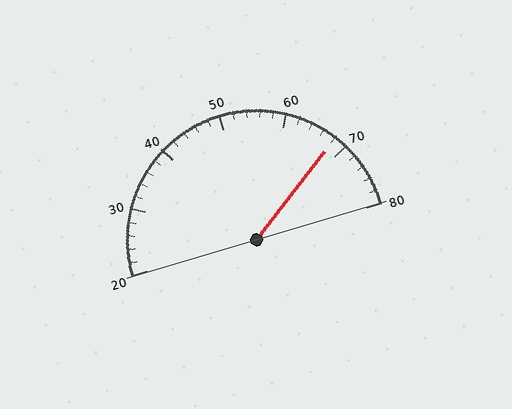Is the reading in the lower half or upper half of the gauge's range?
The reading is in the upper half of the range (20 to 80).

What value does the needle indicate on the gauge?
The needle indicates approximately 68.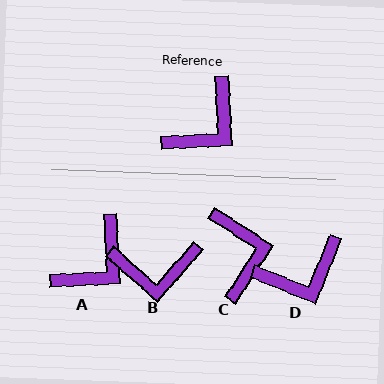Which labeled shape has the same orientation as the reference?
A.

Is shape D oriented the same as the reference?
No, it is off by about 25 degrees.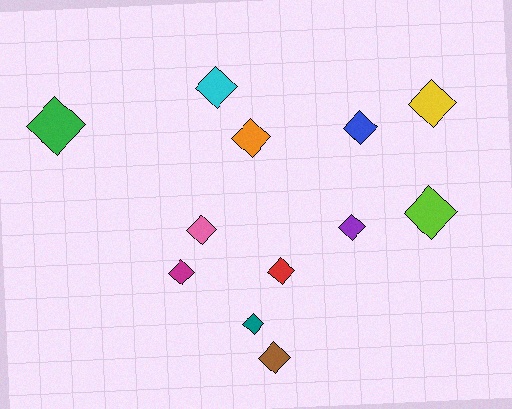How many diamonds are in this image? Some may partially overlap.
There are 12 diamonds.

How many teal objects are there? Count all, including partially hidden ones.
There is 1 teal object.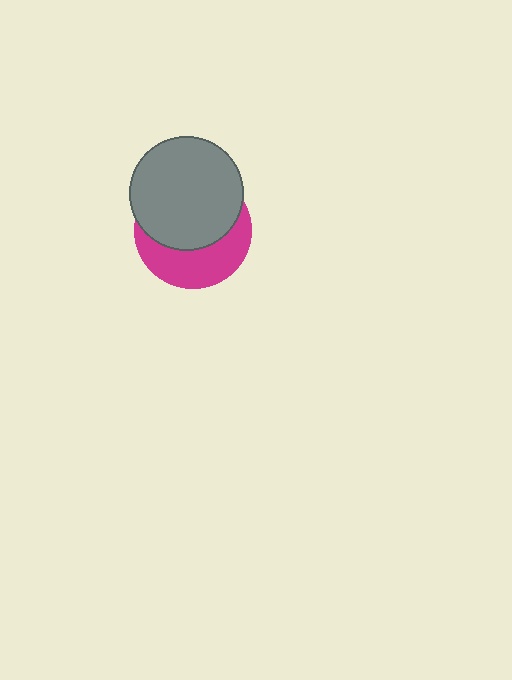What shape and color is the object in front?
The object in front is a gray circle.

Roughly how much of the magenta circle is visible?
A small part of it is visible (roughly 42%).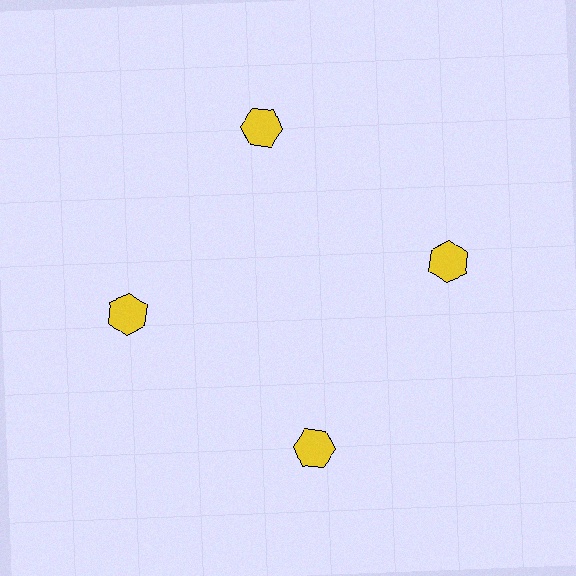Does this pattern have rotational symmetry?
Yes, this pattern has 4-fold rotational symmetry. It looks the same after rotating 90 degrees around the center.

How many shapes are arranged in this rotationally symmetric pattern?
There are 4 shapes, arranged in 4 groups of 1.